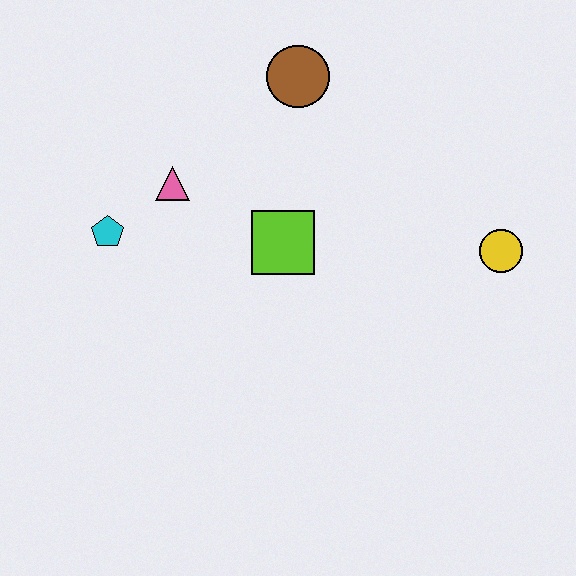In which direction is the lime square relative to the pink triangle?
The lime square is to the right of the pink triangle.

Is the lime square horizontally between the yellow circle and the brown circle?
No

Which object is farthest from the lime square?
The yellow circle is farthest from the lime square.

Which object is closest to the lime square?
The pink triangle is closest to the lime square.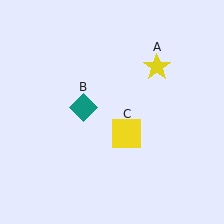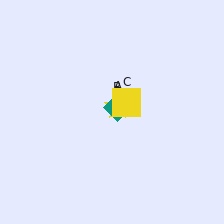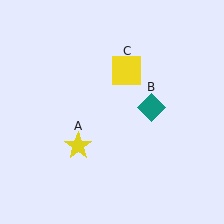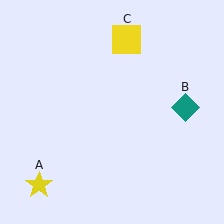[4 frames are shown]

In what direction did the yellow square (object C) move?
The yellow square (object C) moved up.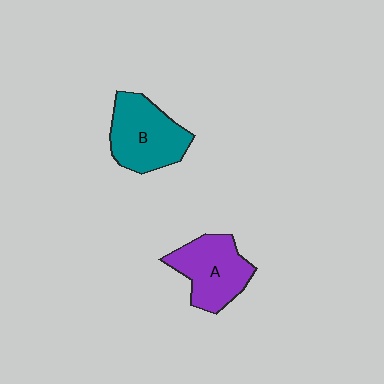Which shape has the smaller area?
Shape A (purple).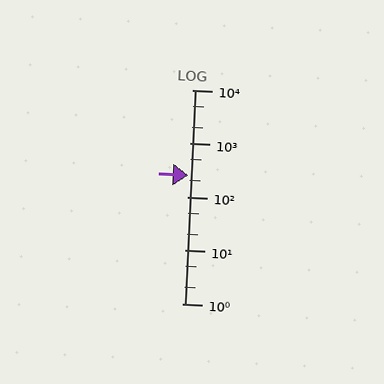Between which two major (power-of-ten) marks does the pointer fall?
The pointer is between 100 and 1000.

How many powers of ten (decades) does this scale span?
The scale spans 4 decades, from 1 to 10000.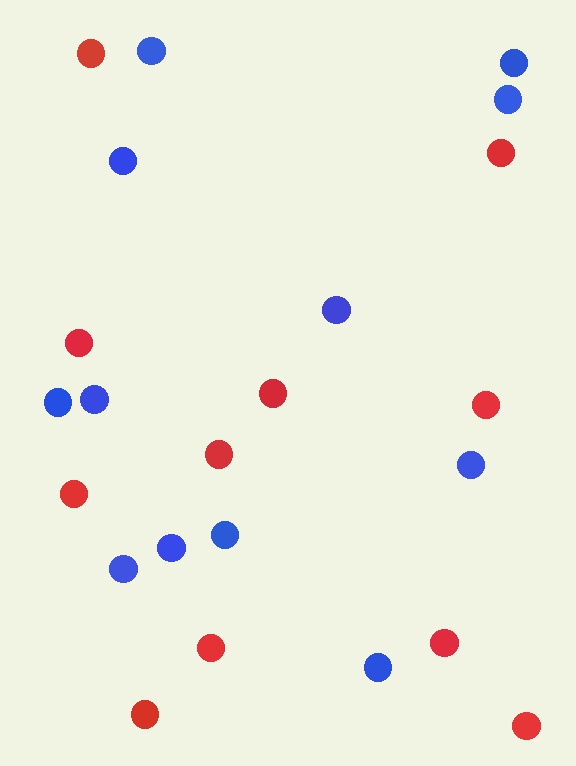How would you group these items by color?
There are 2 groups: one group of red circles (11) and one group of blue circles (12).